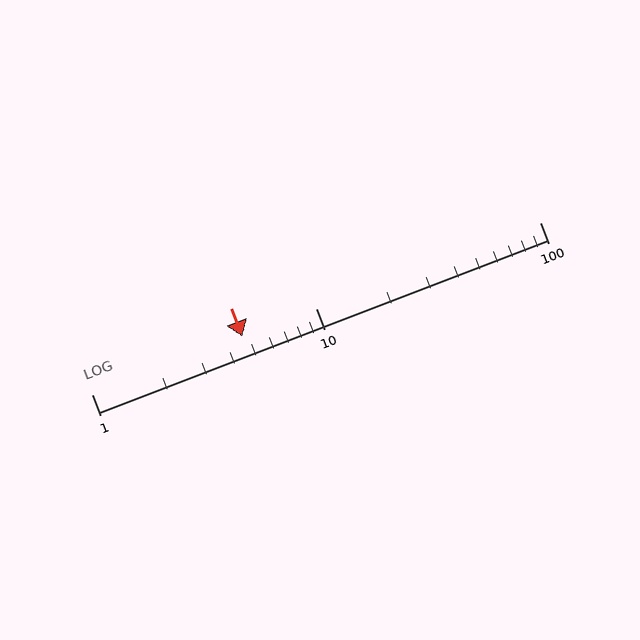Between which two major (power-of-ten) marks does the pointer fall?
The pointer is between 1 and 10.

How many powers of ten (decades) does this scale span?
The scale spans 2 decades, from 1 to 100.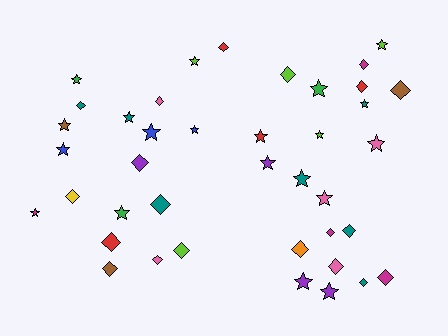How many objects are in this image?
There are 40 objects.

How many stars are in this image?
There are 20 stars.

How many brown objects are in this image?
There are 3 brown objects.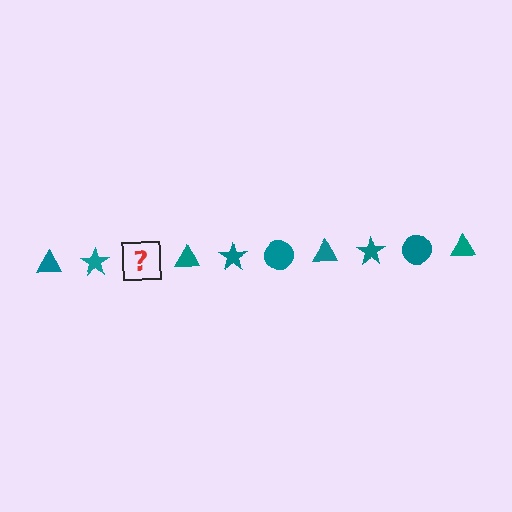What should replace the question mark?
The question mark should be replaced with a teal circle.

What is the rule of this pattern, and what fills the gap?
The rule is that the pattern cycles through triangle, star, circle shapes in teal. The gap should be filled with a teal circle.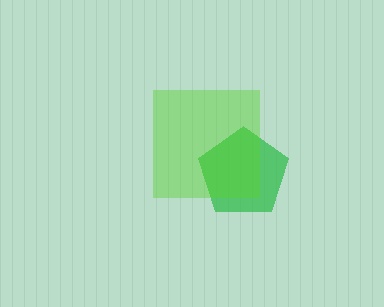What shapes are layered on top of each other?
The layered shapes are: a green pentagon, a lime square.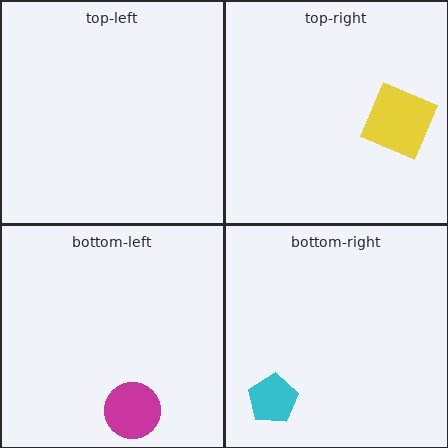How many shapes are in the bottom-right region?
1.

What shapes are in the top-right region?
The yellow square.